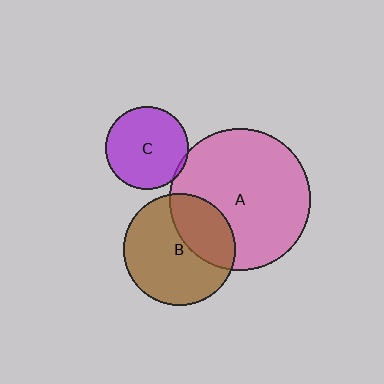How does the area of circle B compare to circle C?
Approximately 1.8 times.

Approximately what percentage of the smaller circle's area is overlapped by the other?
Approximately 35%.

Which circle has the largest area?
Circle A (pink).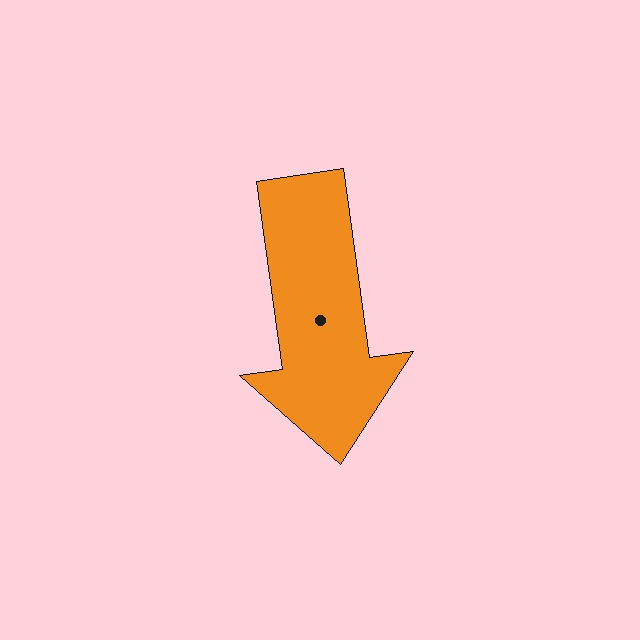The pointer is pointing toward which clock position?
Roughly 6 o'clock.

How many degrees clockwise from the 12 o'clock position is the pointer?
Approximately 172 degrees.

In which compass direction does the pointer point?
South.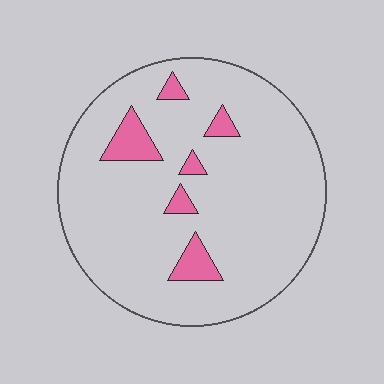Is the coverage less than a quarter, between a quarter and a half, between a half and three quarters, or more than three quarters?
Less than a quarter.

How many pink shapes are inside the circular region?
6.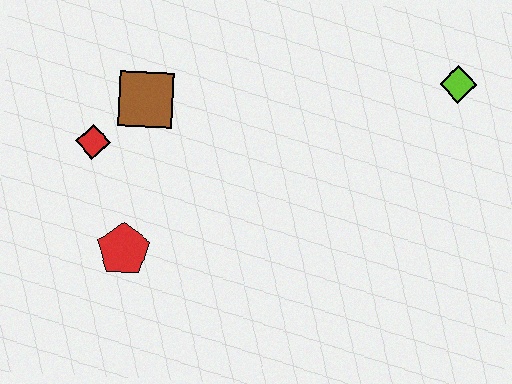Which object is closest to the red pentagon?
The red diamond is closest to the red pentagon.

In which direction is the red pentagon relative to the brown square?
The red pentagon is below the brown square.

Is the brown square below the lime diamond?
Yes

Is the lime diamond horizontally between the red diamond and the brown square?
No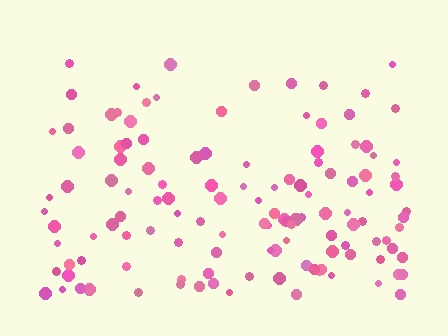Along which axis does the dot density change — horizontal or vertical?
Vertical.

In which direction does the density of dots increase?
From top to bottom, with the bottom side densest.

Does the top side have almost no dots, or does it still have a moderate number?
Still a moderate number, just noticeably fewer than the bottom.